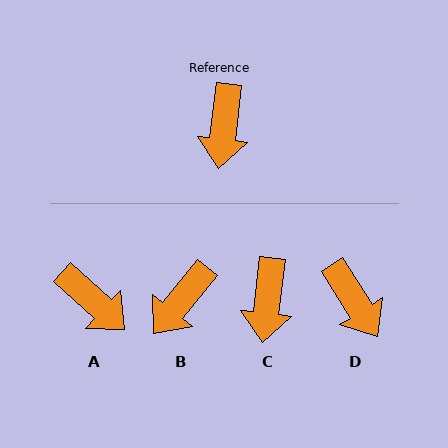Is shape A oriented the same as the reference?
No, it is off by about 54 degrees.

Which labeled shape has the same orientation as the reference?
C.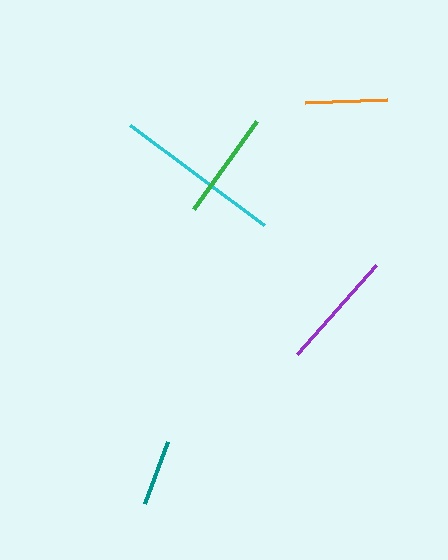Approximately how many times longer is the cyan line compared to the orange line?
The cyan line is approximately 2.0 times the length of the orange line.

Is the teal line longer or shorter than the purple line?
The purple line is longer than the teal line.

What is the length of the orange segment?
The orange segment is approximately 83 pixels long.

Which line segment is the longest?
The cyan line is the longest at approximately 167 pixels.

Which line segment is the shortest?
The teal line is the shortest at approximately 66 pixels.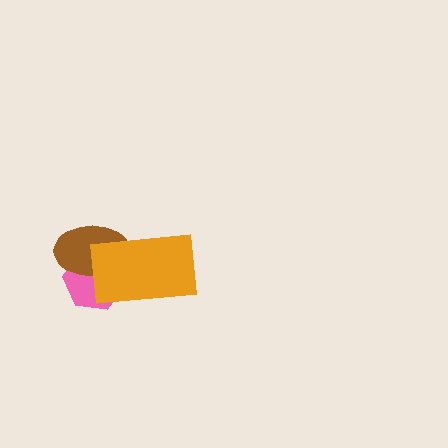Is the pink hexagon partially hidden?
Yes, it is partially covered by another shape.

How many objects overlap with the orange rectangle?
2 objects overlap with the orange rectangle.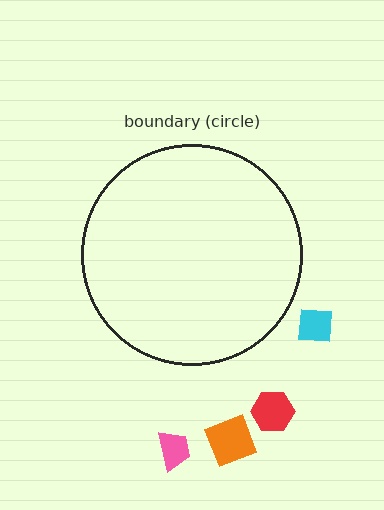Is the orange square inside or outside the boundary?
Outside.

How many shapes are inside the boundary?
0 inside, 4 outside.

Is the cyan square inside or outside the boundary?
Outside.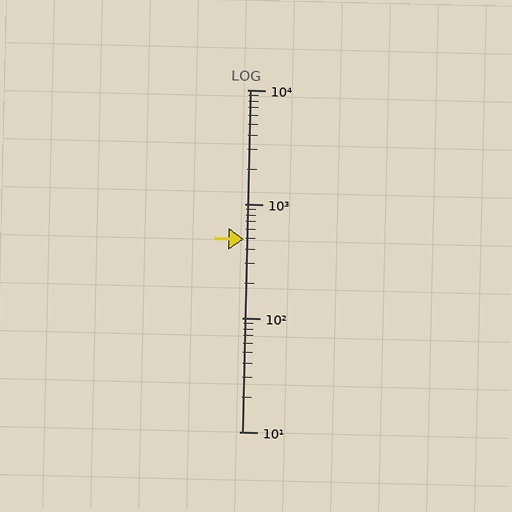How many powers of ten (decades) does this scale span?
The scale spans 3 decades, from 10 to 10000.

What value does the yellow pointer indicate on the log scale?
The pointer indicates approximately 490.